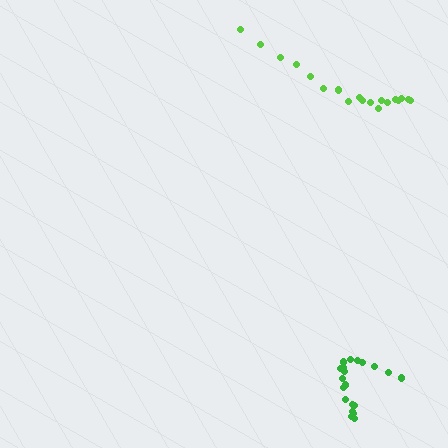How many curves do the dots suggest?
There are 2 distinct paths.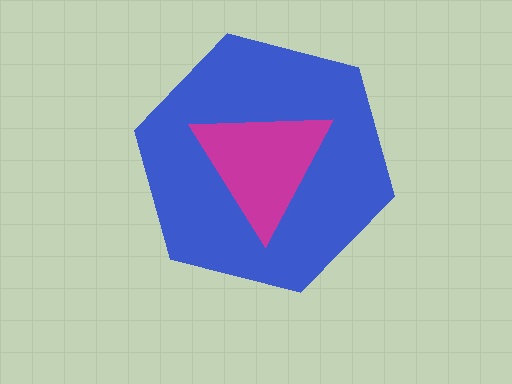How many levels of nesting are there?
2.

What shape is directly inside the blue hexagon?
The magenta triangle.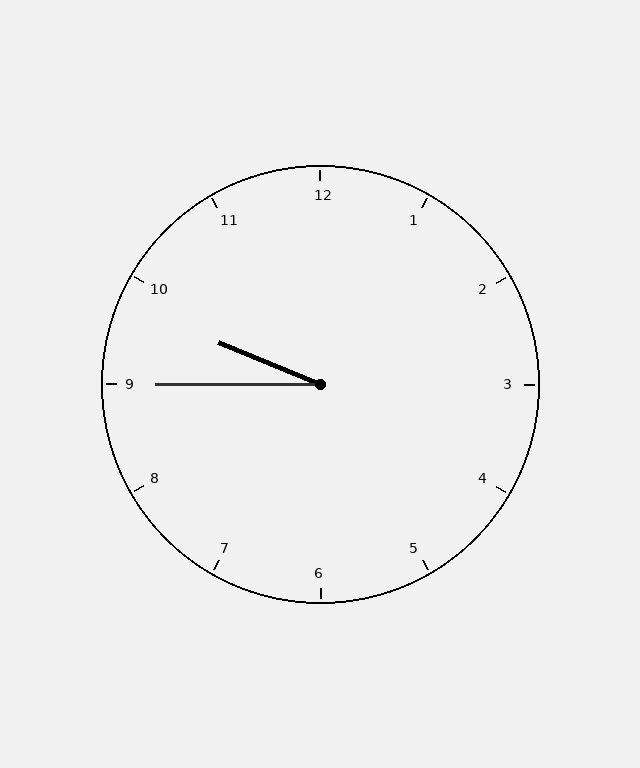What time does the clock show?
9:45.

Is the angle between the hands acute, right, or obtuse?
It is acute.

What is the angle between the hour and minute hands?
Approximately 22 degrees.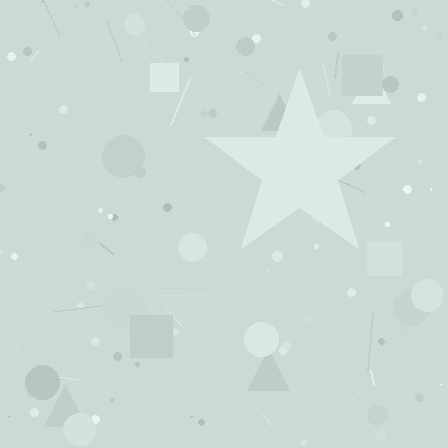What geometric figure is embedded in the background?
A star is embedded in the background.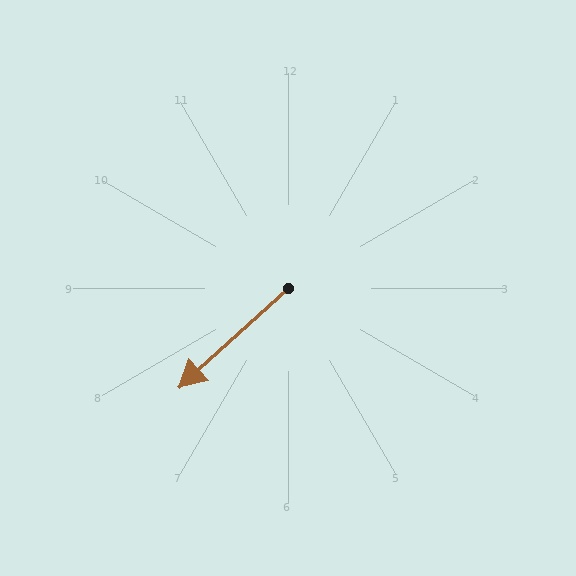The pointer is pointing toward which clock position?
Roughly 8 o'clock.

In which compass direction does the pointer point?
Southwest.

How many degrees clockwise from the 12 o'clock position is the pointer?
Approximately 228 degrees.